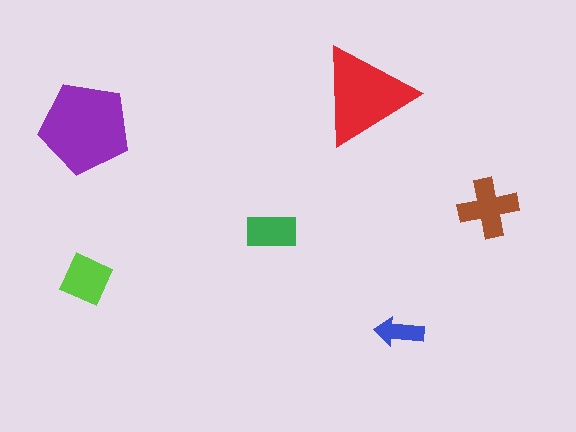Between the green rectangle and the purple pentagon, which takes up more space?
The purple pentagon.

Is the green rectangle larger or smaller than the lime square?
Smaller.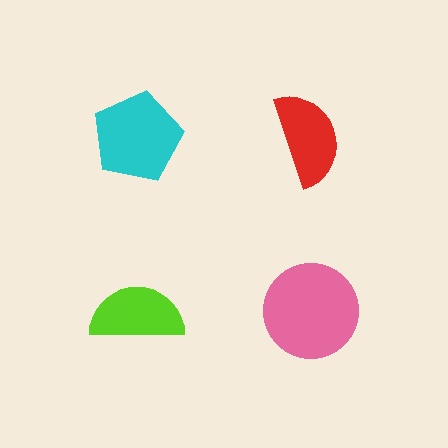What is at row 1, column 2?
A red semicircle.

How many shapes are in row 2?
2 shapes.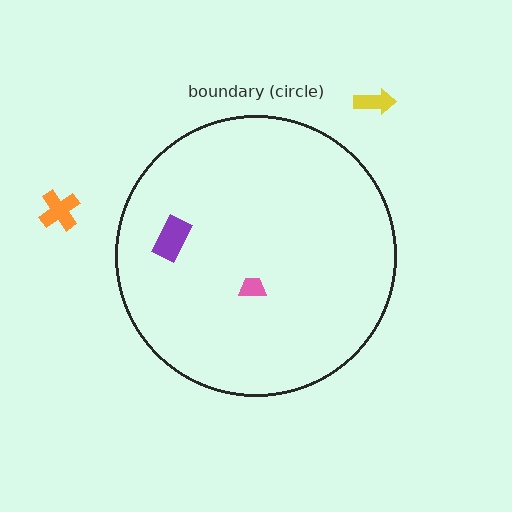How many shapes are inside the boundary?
2 inside, 2 outside.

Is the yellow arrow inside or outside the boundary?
Outside.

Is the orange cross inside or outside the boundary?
Outside.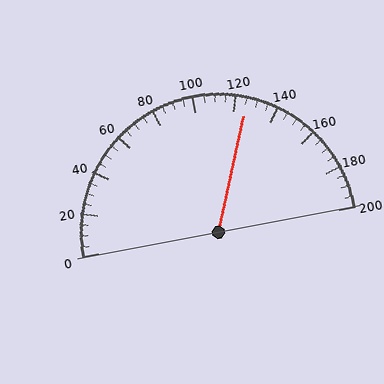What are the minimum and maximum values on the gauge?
The gauge ranges from 0 to 200.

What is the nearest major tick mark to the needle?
The nearest major tick mark is 120.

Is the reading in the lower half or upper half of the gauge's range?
The reading is in the upper half of the range (0 to 200).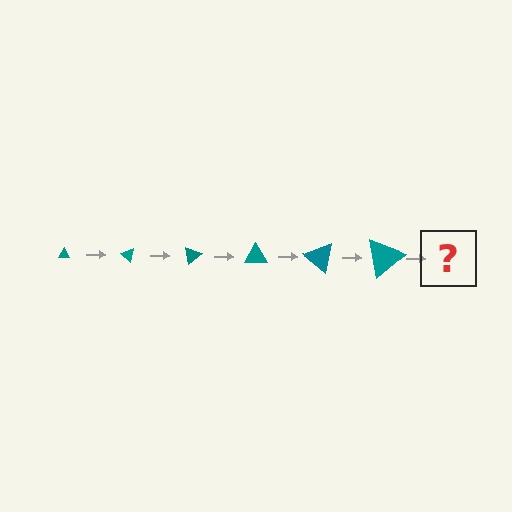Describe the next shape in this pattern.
It should be a triangle, larger than the previous one and rotated 240 degrees from the start.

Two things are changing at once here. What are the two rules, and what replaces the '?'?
The two rules are that the triangle grows larger each step and it rotates 40 degrees each step. The '?' should be a triangle, larger than the previous one and rotated 240 degrees from the start.